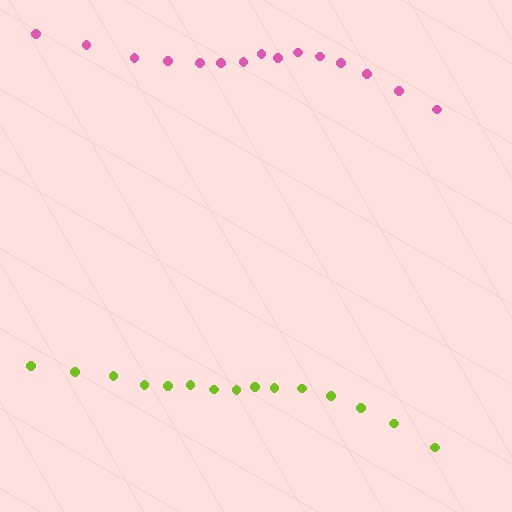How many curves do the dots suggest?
There are 2 distinct paths.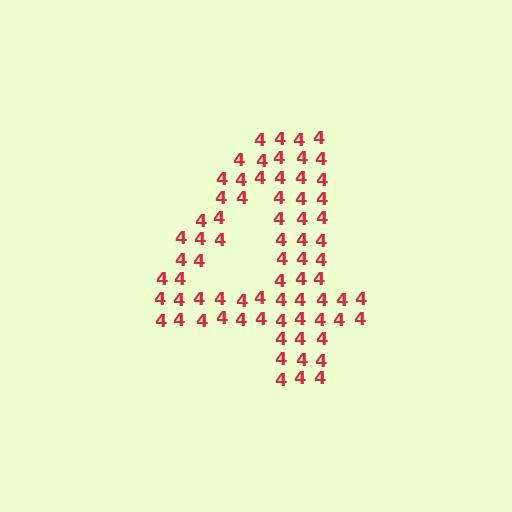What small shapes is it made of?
It is made of small digit 4's.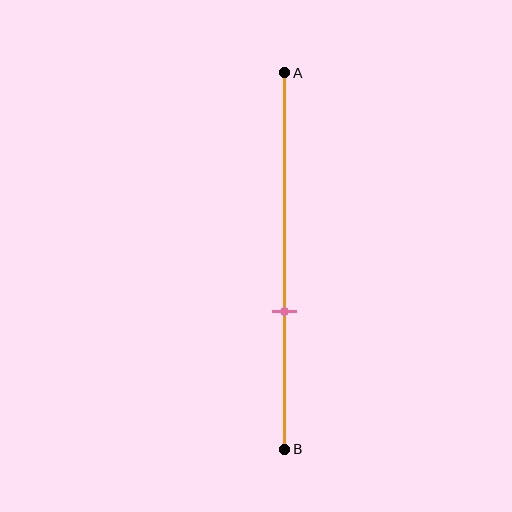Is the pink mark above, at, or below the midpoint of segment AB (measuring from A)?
The pink mark is below the midpoint of segment AB.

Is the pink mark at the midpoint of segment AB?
No, the mark is at about 65% from A, not at the 50% midpoint.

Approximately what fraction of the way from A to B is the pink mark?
The pink mark is approximately 65% of the way from A to B.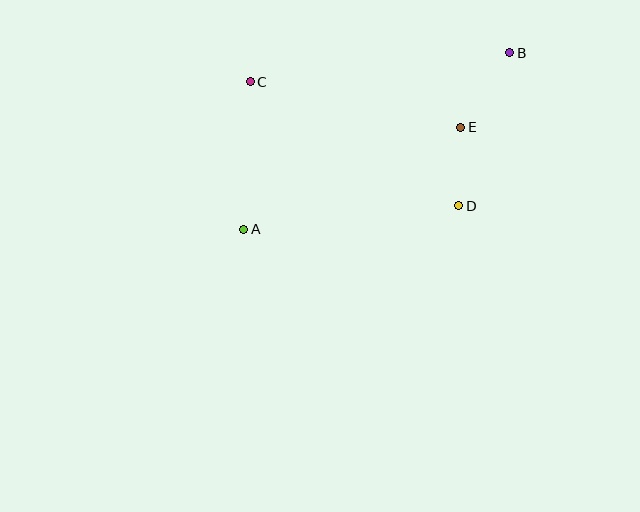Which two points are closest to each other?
Points D and E are closest to each other.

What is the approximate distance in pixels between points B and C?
The distance between B and C is approximately 261 pixels.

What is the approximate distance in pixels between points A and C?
The distance between A and C is approximately 148 pixels.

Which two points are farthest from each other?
Points A and B are farthest from each other.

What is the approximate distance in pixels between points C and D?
The distance between C and D is approximately 242 pixels.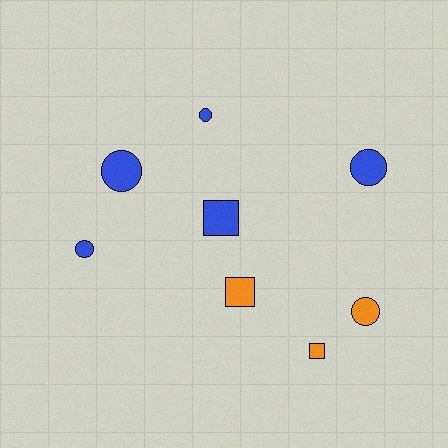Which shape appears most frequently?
Circle, with 5 objects.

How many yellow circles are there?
There are no yellow circles.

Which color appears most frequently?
Blue, with 5 objects.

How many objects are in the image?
There are 8 objects.